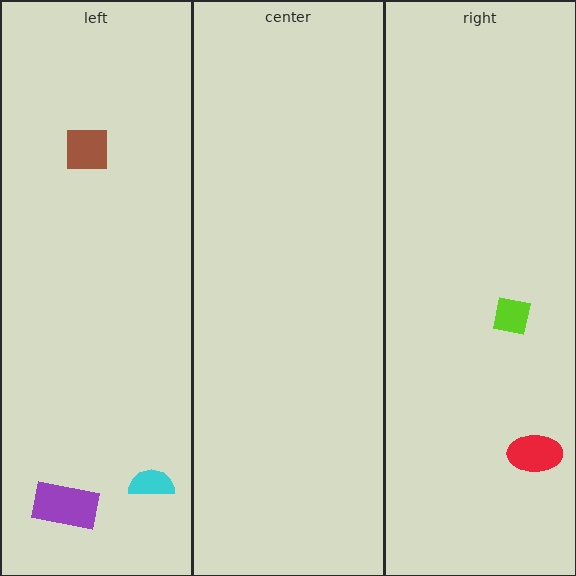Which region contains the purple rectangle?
The left region.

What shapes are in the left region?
The cyan semicircle, the brown square, the purple rectangle.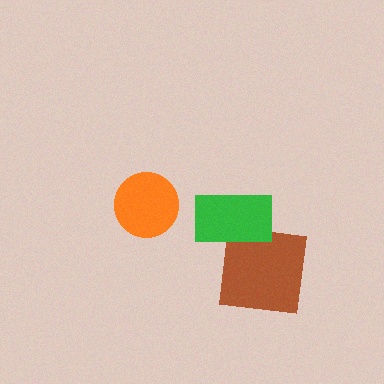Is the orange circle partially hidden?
No, no other shape covers it.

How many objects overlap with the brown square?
1 object overlaps with the brown square.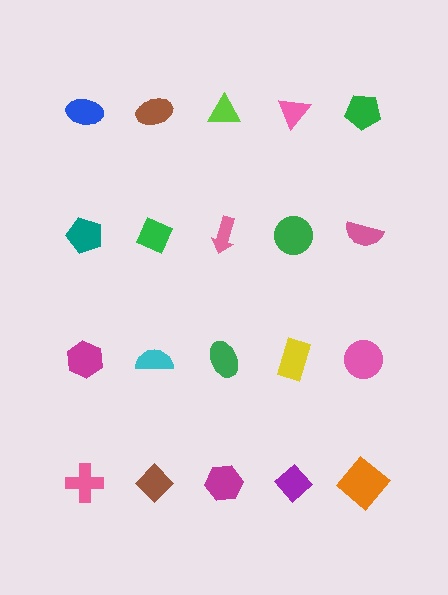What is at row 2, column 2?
A green diamond.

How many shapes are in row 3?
5 shapes.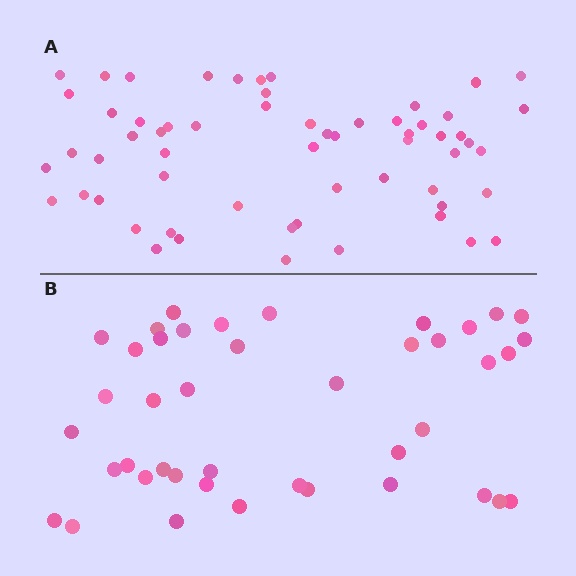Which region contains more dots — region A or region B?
Region A (the top region) has more dots.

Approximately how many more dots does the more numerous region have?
Region A has approximately 20 more dots than region B.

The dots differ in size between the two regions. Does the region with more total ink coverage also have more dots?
No. Region B has more total ink coverage because its dots are larger, but region A actually contains more individual dots. Total area can be misleading — the number of items is what matters here.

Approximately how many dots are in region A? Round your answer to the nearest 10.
About 60 dots.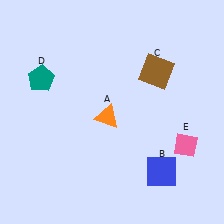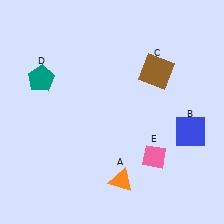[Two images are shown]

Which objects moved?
The objects that moved are: the orange triangle (A), the blue square (B), the pink diamond (E).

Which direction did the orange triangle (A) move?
The orange triangle (A) moved down.